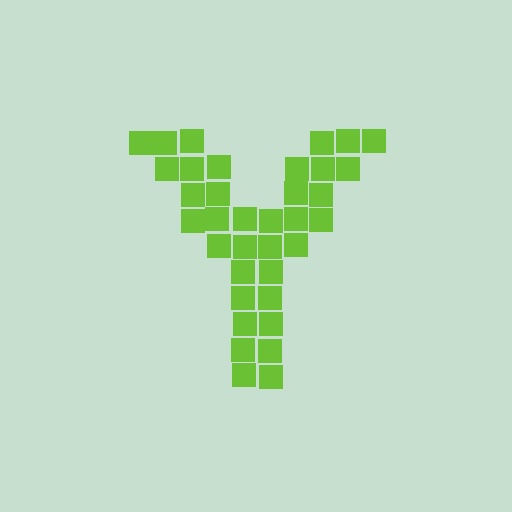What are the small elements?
The small elements are squares.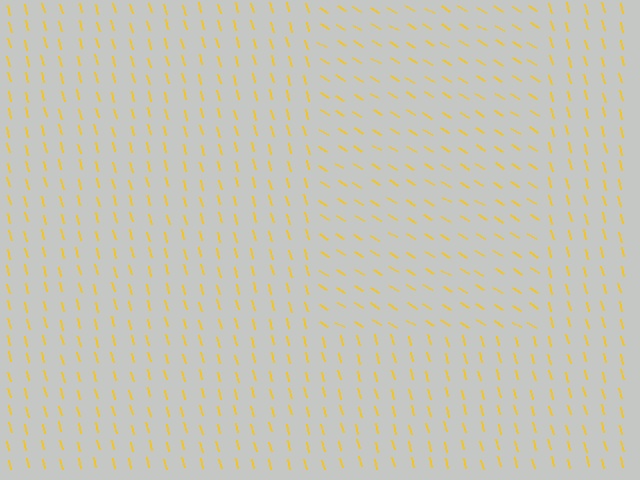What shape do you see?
I see a rectangle.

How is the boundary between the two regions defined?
The boundary is defined purely by a change in line orientation (approximately 45 degrees difference). All lines are the same color and thickness.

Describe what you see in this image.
The image is filled with small yellow line segments. A rectangle region in the image has lines oriented differently from the surrounding lines, creating a visible texture boundary.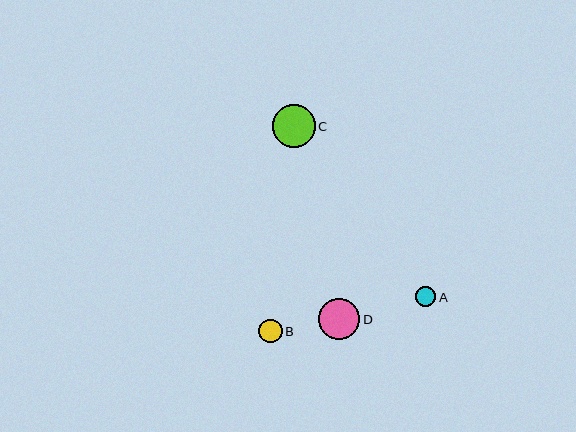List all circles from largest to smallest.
From largest to smallest: C, D, B, A.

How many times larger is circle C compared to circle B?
Circle C is approximately 1.8 times the size of circle B.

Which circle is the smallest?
Circle A is the smallest with a size of approximately 20 pixels.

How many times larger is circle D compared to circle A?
Circle D is approximately 2.0 times the size of circle A.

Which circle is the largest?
Circle C is the largest with a size of approximately 43 pixels.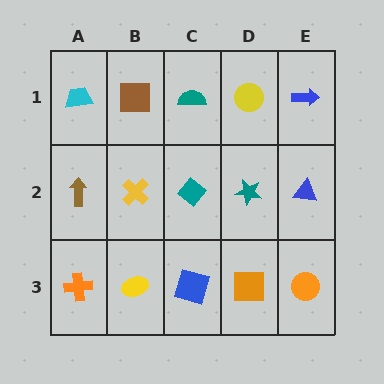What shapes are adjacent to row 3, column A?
A brown arrow (row 2, column A), a yellow ellipse (row 3, column B).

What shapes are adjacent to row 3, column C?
A teal diamond (row 2, column C), a yellow ellipse (row 3, column B), an orange square (row 3, column D).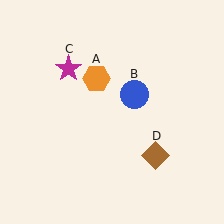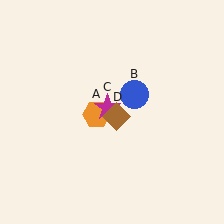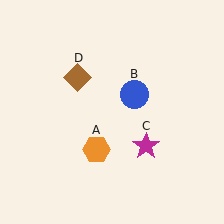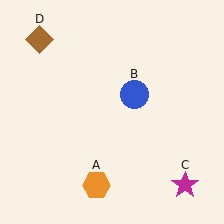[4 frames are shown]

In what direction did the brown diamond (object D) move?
The brown diamond (object D) moved up and to the left.